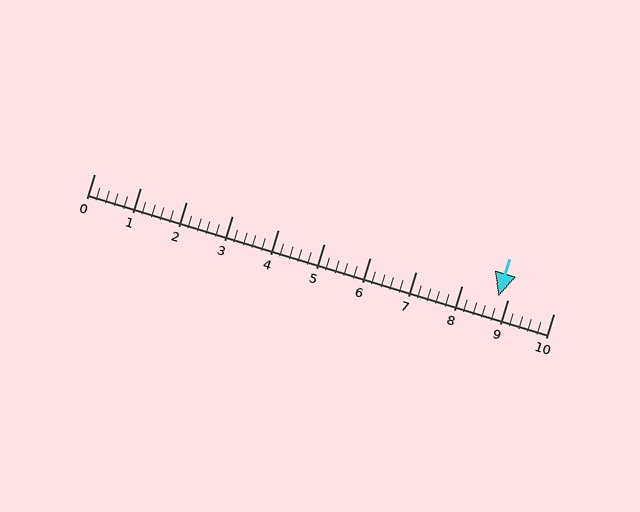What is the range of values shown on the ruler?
The ruler shows values from 0 to 10.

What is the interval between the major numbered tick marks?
The major tick marks are spaced 1 units apart.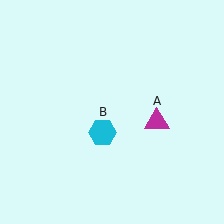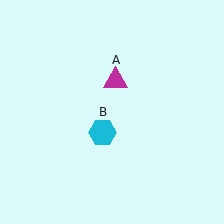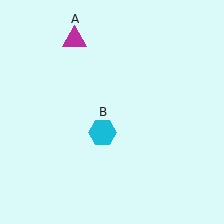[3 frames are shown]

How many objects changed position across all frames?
1 object changed position: magenta triangle (object A).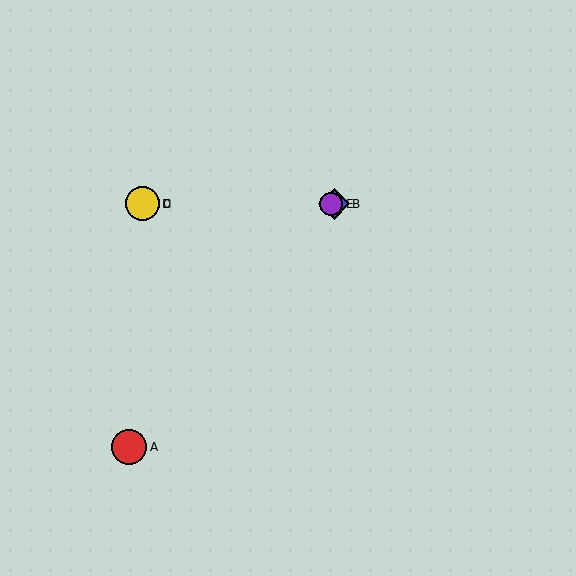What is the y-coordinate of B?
Object B is at y≈204.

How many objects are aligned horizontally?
4 objects (B, C, D, E) are aligned horizontally.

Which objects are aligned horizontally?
Objects B, C, D, E are aligned horizontally.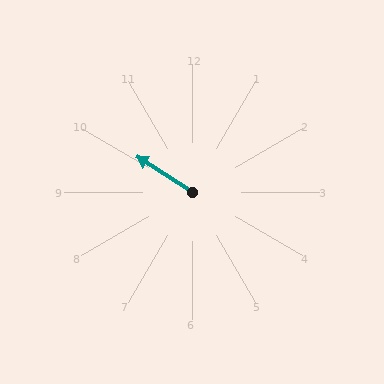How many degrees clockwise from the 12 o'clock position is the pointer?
Approximately 303 degrees.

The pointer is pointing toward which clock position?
Roughly 10 o'clock.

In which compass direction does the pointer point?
Northwest.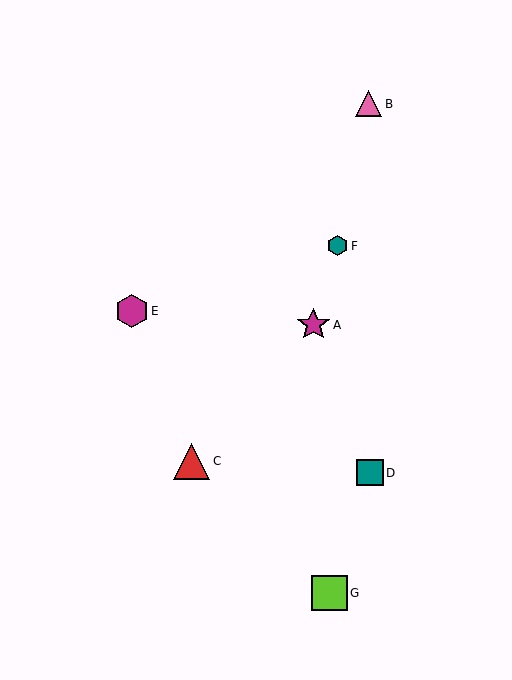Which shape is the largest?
The red triangle (labeled C) is the largest.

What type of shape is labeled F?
Shape F is a teal hexagon.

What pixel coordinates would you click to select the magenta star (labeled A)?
Click at (313, 325) to select the magenta star A.